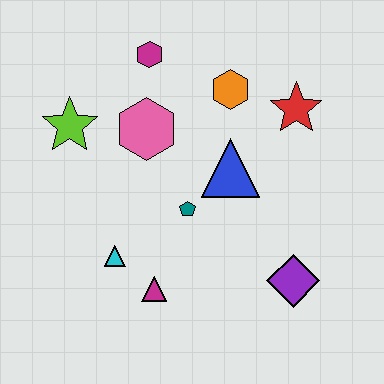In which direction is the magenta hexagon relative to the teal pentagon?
The magenta hexagon is above the teal pentagon.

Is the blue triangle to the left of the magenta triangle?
No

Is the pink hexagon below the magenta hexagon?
Yes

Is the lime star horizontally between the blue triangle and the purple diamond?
No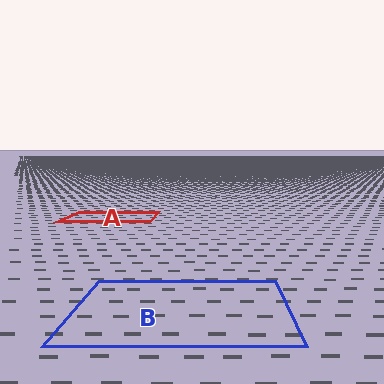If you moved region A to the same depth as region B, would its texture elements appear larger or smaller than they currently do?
They would appear larger. At a closer depth, the same texture elements are projected at a bigger on-screen size.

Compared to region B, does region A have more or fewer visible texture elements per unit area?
Region A has more texture elements per unit area — they are packed more densely because it is farther away.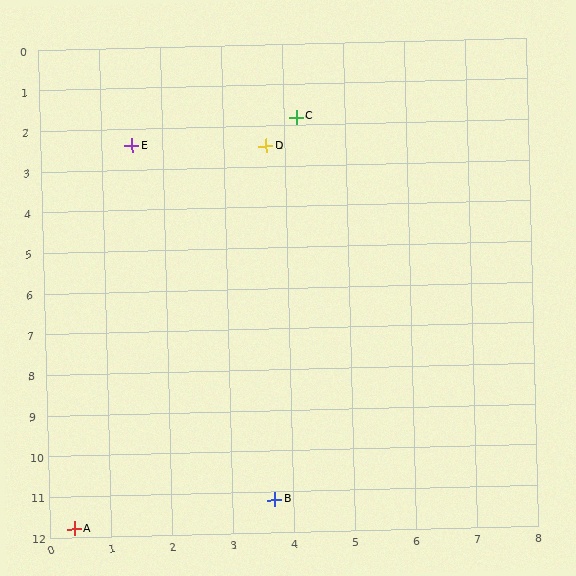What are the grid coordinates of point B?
Point B is at approximately (3.7, 11.2).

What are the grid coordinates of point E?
Point E is at approximately (1.5, 2.4).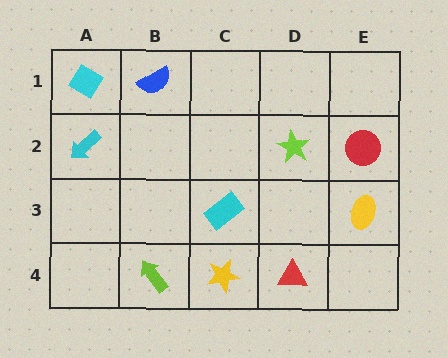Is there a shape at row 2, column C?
No, that cell is empty.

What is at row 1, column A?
A cyan diamond.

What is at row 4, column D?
A red triangle.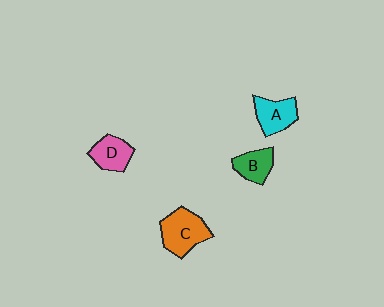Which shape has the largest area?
Shape C (orange).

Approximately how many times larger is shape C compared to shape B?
Approximately 1.6 times.